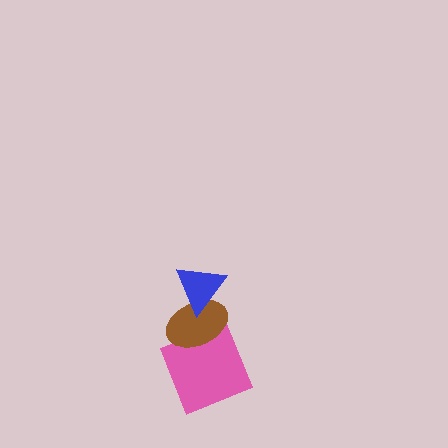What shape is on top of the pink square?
The brown ellipse is on top of the pink square.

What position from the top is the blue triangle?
The blue triangle is 1st from the top.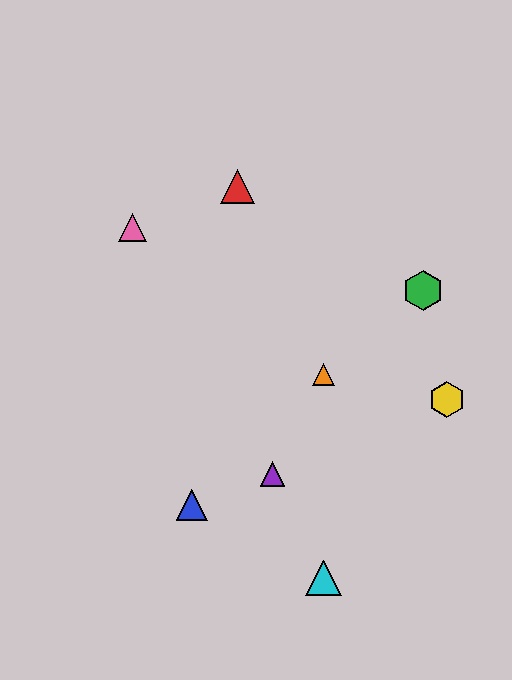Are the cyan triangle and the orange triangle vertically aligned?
Yes, both are at x≈324.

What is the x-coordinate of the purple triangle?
The purple triangle is at x≈272.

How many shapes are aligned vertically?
2 shapes (the orange triangle, the cyan triangle) are aligned vertically.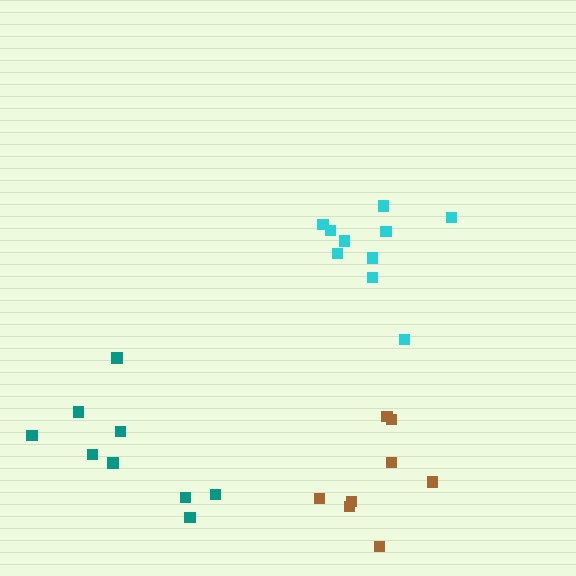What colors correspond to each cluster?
The clusters are colored: cyan, teal, brown.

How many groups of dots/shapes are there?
There are 3 groups.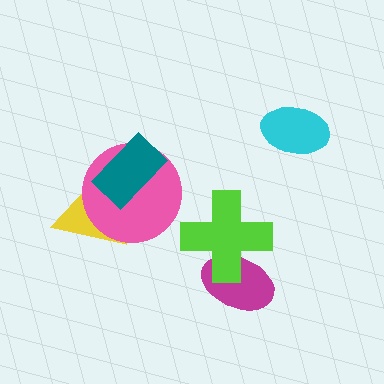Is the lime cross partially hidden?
No, no other shape covers it.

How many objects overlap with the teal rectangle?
2 objects overlap with the teal rectangle.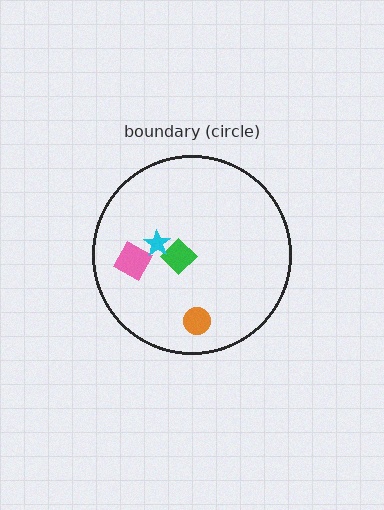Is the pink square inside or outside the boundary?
Inside.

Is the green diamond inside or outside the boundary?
Inside.